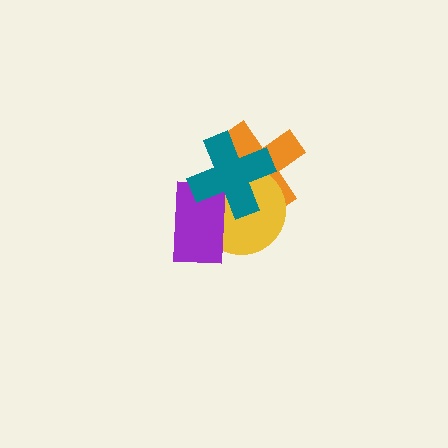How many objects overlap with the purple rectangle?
2 objects overlap with the purple rectangle.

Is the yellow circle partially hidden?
Yes, it is partially covered by another shape.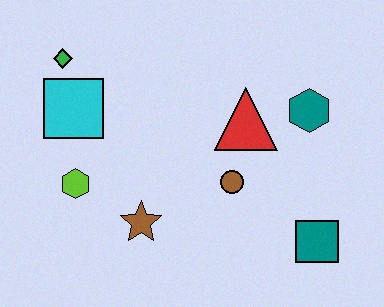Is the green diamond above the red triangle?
Yes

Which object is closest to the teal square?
The brown circle is closest to the teal square.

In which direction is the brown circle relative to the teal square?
The brown circle is to the left of the teal square.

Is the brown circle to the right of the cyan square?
Yes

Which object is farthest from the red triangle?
The green diamond is farthest from the red triangle.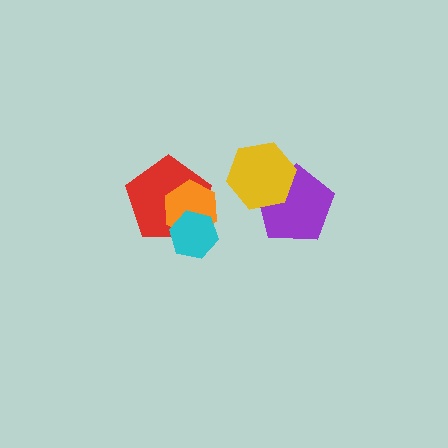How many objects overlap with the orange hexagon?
2 objects overlap with the orange hexagon.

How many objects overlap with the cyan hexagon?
2 objects overlap with the cyan hexagon.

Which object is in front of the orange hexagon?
The cyan hexagon is in front of the orange hexagon.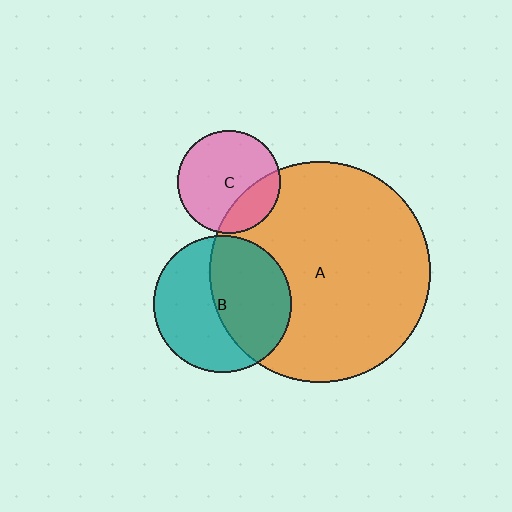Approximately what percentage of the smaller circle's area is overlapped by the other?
Approximately 50%.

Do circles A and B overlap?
Yes.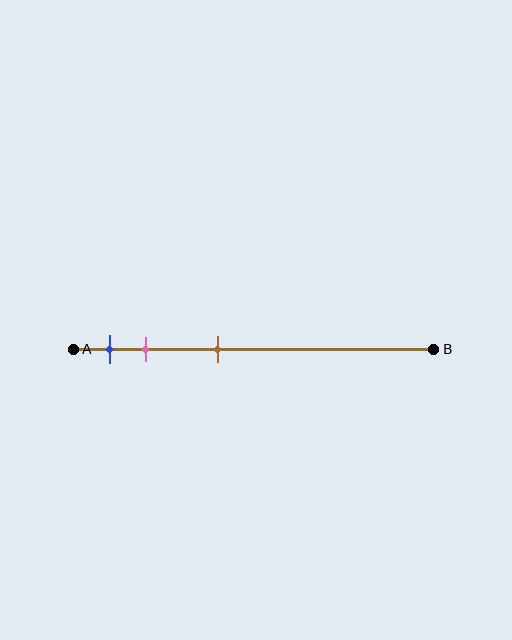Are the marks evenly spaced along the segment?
No, the marks are not evenly spaced.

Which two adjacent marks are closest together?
The blue and pink marks are the closest adjacent pair.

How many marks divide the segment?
There are 3 marks dividing the segment.